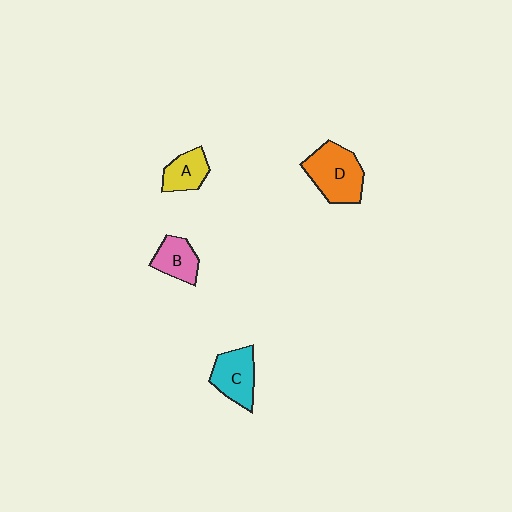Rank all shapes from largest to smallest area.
From largest to smallest: D (orange), C (cyan), B (pink), A (yellow).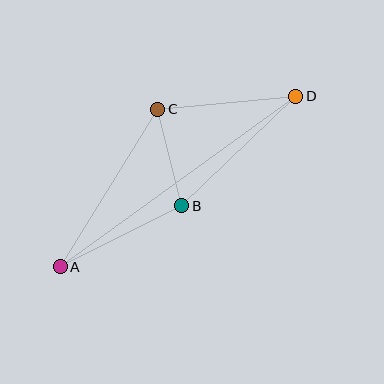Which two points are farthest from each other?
Points A and D are farthest from each other.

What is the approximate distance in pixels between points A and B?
The distance between A and B is approximately 136 pixels.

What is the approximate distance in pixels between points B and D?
The distance between B and D is approximately 158 pixels.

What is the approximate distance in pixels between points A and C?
The distance between A and C is approximately 186 pixels.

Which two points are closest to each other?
Points B and C are closest to each other.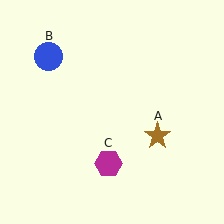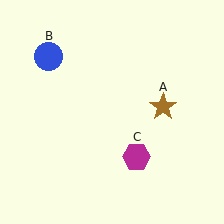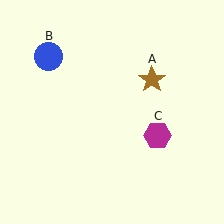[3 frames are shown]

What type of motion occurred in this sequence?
The brown star (object A), magenta hexagon (object C) rotated counterclockwise around the center of the scene.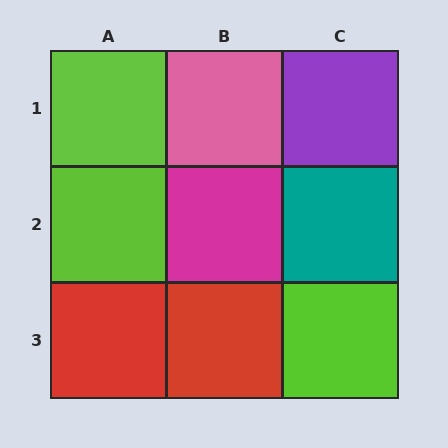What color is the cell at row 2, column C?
Teal.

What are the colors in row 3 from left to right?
Red, red, lime.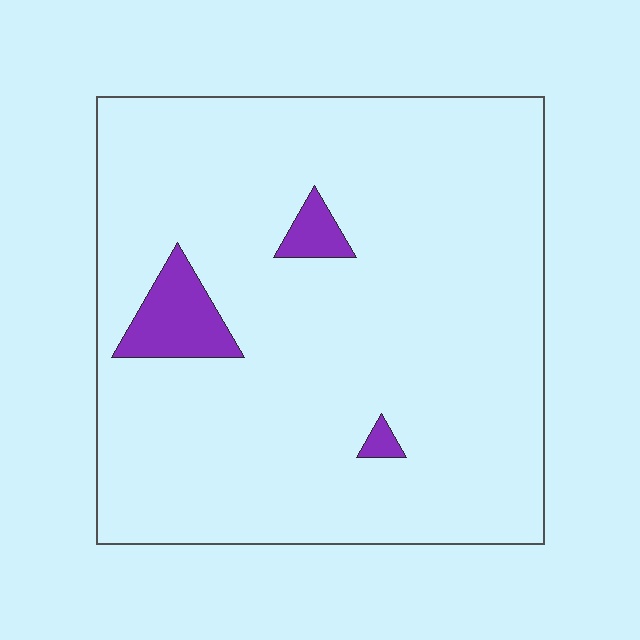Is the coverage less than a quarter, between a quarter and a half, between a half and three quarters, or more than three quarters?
Less than a quarter.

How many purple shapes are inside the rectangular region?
3.